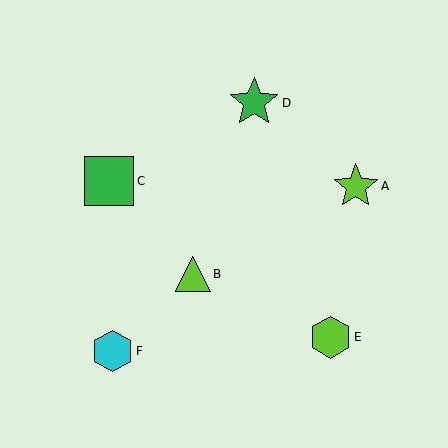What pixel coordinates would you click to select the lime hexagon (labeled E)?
Click at (330, 337) to select the lime hexagon E.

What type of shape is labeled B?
Shape B is a lime triangle.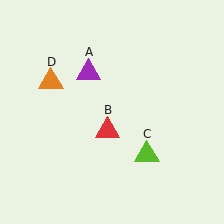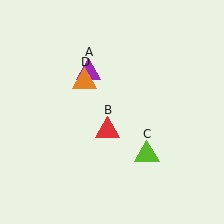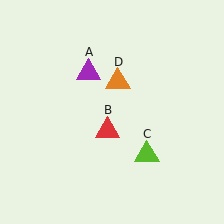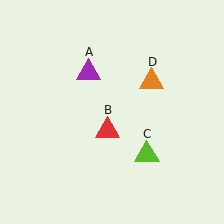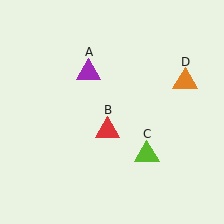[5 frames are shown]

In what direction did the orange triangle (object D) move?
The orange triangle (object D) moved right.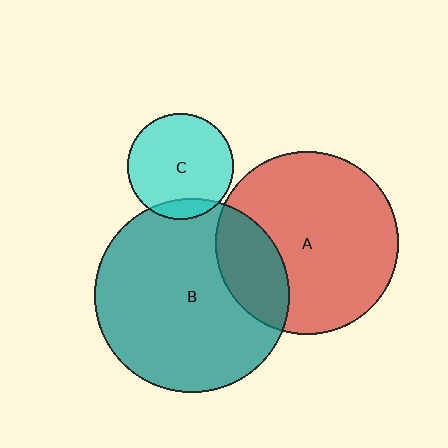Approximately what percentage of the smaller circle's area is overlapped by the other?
Approximately 25%.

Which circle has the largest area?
Circle B (teal).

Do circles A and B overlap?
Yes.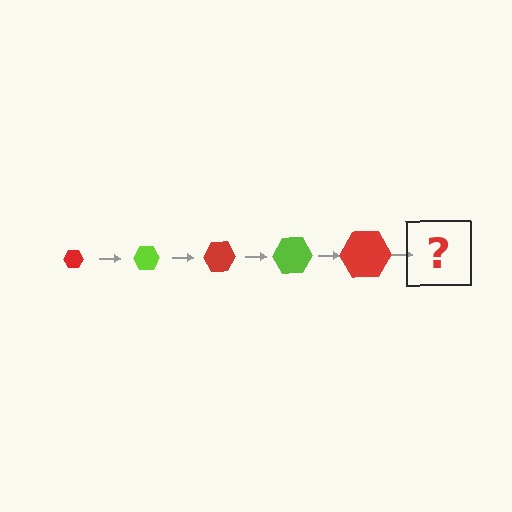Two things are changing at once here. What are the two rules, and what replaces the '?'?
The two rules are that the hexagon grows larger each step and the color cycles through red and lime. The '?' should be a lime hexagon, larger than the previous one.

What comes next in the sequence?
The next element should be a lime hexagon, larger than the previous one.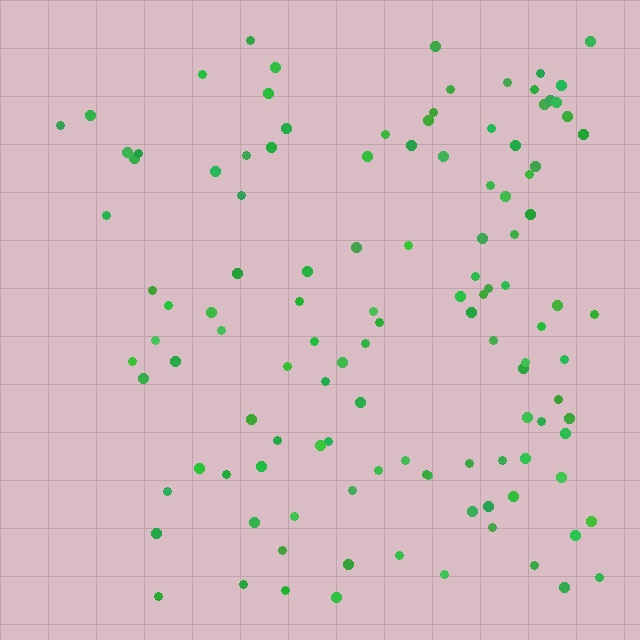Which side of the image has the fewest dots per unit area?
The left.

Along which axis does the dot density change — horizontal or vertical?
Horizontal.